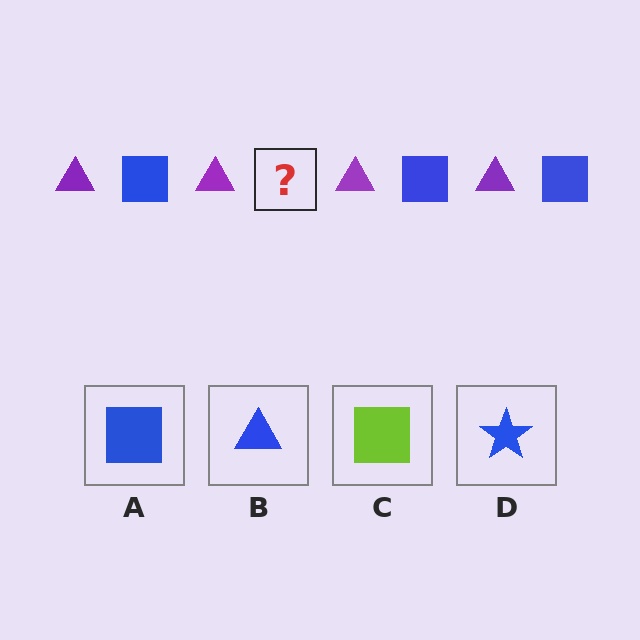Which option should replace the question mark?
Option A.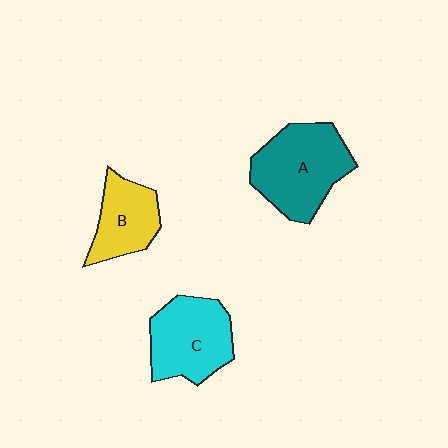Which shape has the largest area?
Shape A (teal).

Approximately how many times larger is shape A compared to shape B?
Approximately 1.6 times.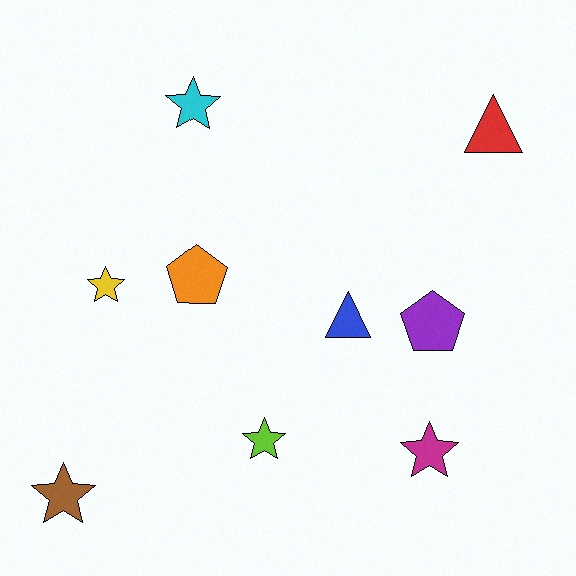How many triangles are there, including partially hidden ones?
There are 2 triangles.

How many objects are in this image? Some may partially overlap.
There are 9 objects.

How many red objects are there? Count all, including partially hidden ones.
There is 1 red object.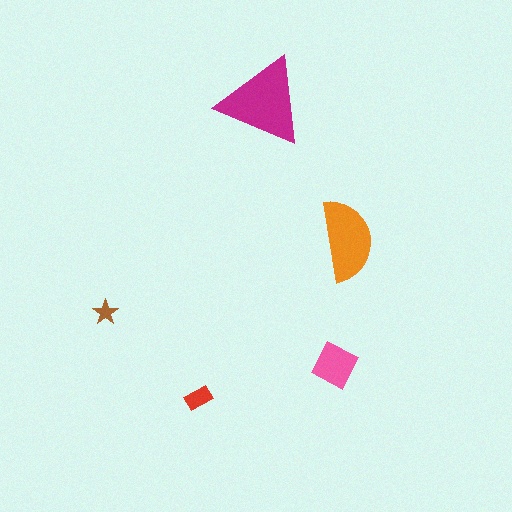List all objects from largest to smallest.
The magenta triangle, the orange semicircle, the pink square, the red rectangle, the brown star.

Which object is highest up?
The magenta triangle is topmost.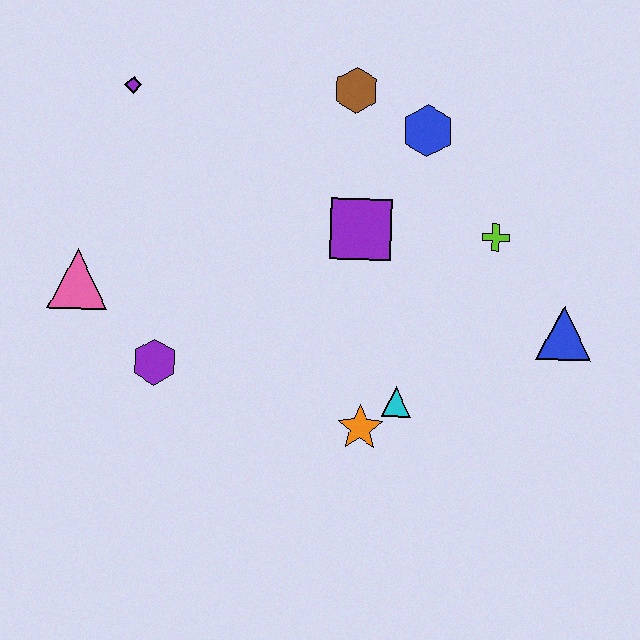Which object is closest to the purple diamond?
The pink triangle is closest to the purple diamond.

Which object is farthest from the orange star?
The purple diamond is farthest from the orange star.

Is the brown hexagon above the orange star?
Yes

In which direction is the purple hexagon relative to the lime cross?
The purple hexagon is to the left of the lime cross.